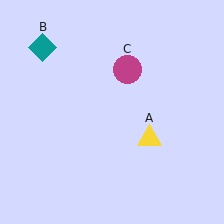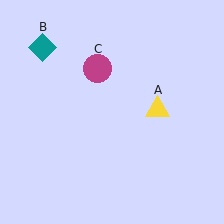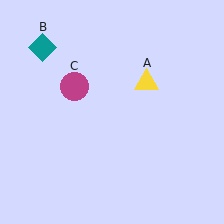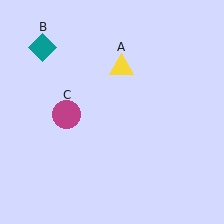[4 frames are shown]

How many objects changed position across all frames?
2 objects changed position: yellow triangle (object A), magenta circle (object C).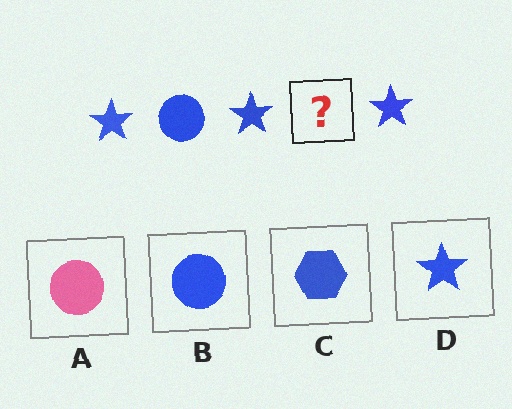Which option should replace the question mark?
Option B.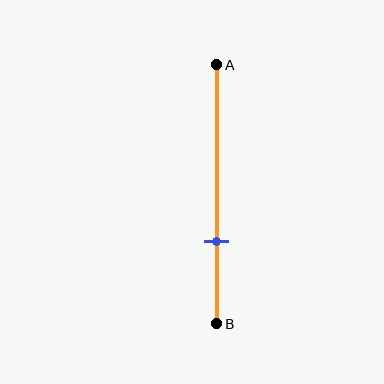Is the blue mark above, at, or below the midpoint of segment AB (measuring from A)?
The blue mark is below the midpoint of segment AB.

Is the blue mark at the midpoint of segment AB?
No, the mark is at about 70% from A, not at the 50% midpoint.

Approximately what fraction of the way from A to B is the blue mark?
The blue mark is approximately 70% of the way from A to B.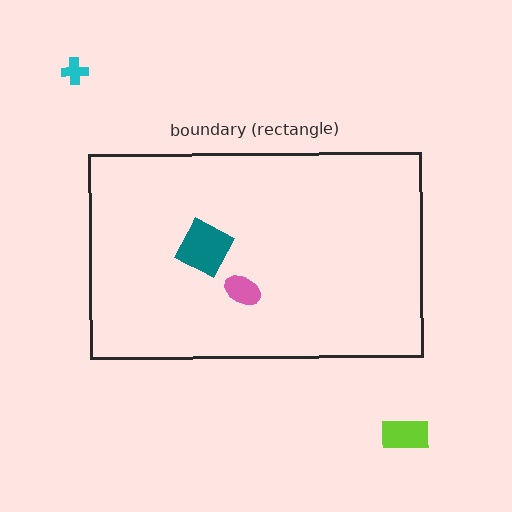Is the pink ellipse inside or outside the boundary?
Inside.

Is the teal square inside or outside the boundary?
Inside.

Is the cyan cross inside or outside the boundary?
Outside.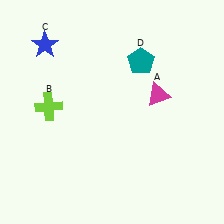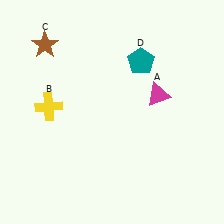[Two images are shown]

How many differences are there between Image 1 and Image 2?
There are 2 differences between the two images.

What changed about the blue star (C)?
In Image 1, C is blue. In Image 2, it changed to brown.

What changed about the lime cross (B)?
In Image 1, B is lime. In Image 2, it changed to yellow.